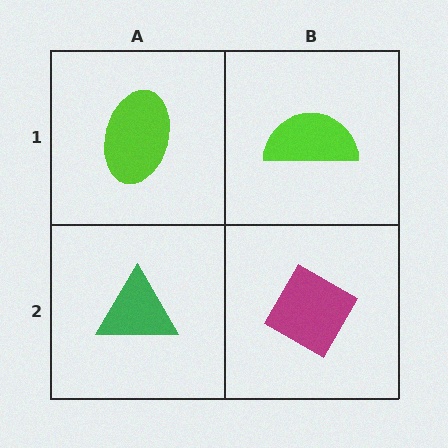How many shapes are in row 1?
2 shapes.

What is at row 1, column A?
A lime ellipse.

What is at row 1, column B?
A lime semicircle.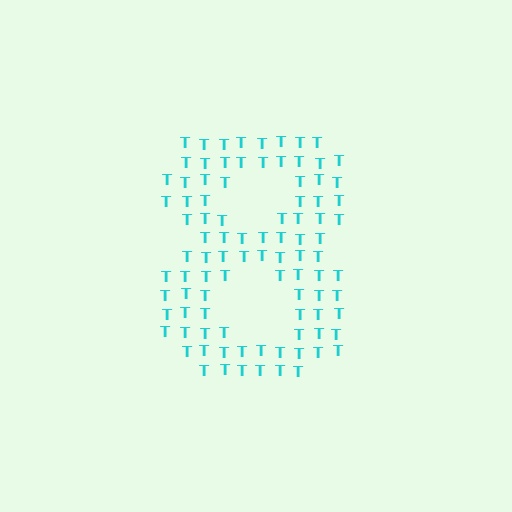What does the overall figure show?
The overall figure shows the digit 8.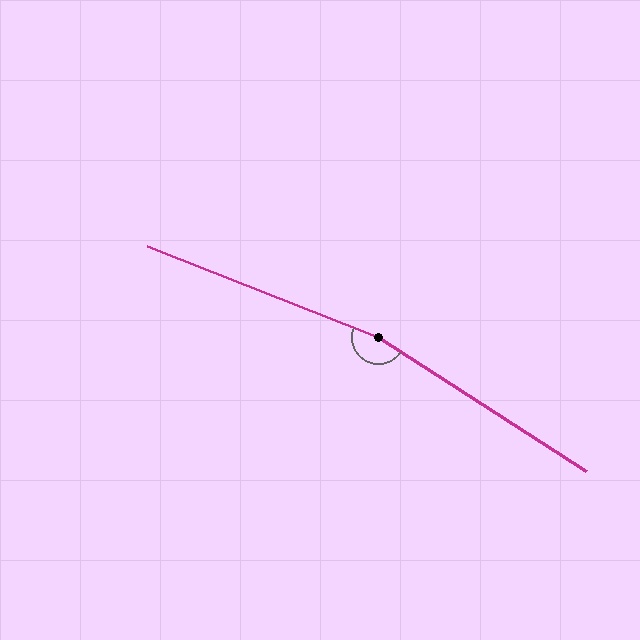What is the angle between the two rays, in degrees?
Approximately 169 degrees.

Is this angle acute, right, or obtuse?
It is obtuse.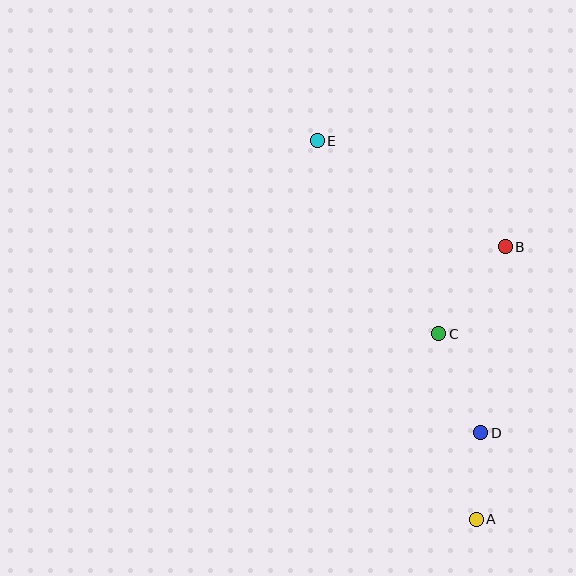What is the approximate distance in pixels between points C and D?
The distance between C and D is approximately 108 pixels.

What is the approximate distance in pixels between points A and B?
The distance between A and B is approximately 274 pixels.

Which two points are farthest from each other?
Points A and E are farthest from each other.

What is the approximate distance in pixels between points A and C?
The distance between A and C is approximately 189 pixels.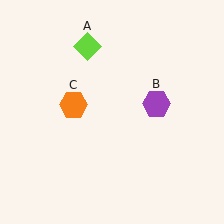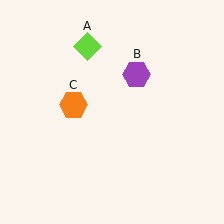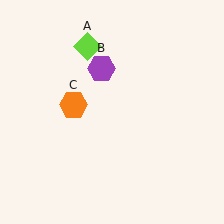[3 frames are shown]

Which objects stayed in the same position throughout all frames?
Lime diamond (object A) and orange hexagon (object C) remained stationary.